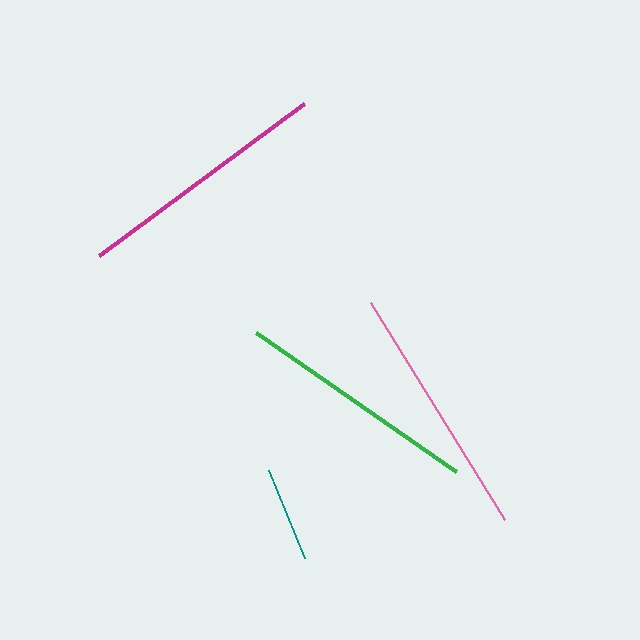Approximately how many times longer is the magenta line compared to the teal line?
The magenta line is approximately 2.7 times the length of the teal line.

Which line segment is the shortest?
The teal line is the shortest at approximately 95 pixels.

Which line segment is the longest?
The pink line is the longest at approximately 256 pixels.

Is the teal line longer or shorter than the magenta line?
The magenta line is longer than the teal line.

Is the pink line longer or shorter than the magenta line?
The pink line is longer than the magenta line.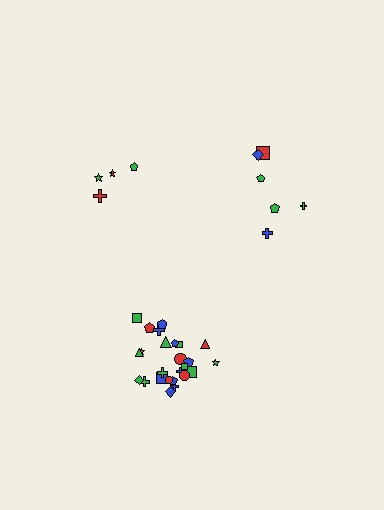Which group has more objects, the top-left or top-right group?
The top-right group.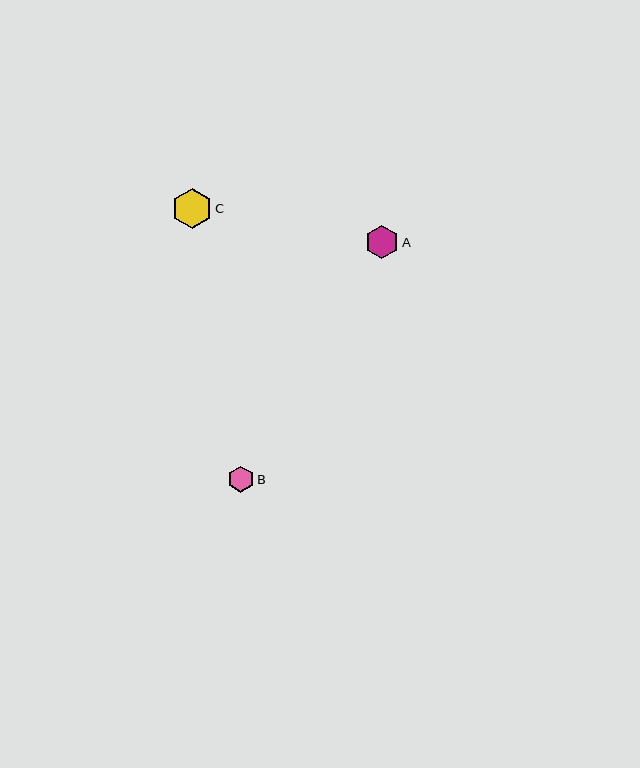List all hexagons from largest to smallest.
From largest to smallest: C, A, B.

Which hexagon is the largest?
Hexagon C is the largest with a size of approximately 40 pixels.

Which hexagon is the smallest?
Hexagon B is the smallest with a size of approximately 26 pixels.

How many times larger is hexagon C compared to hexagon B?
Hexagon C is approximately 1.6 times the size of hexagon B.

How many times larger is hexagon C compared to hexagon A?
Hexagon C is approximately 1.2 times the size of hexagon A.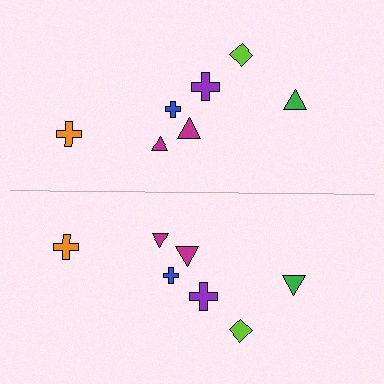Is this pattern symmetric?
Yes, this pattern has bilateral (reflection) symmetry.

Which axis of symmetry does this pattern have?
The pattern has a horizontal axis of symmetry running through the center of the image.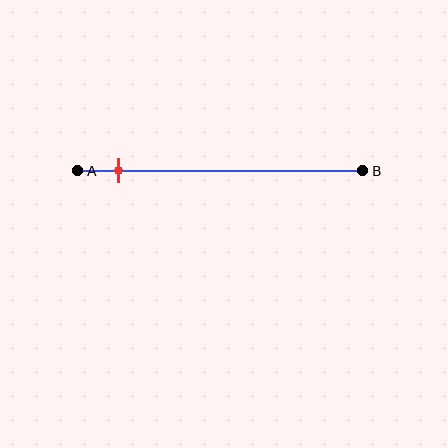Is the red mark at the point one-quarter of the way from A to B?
No, the mark is at about 15% from A, not at the 25% one-quarter point.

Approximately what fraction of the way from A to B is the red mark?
The red mark is approximately 15% of the way from A to B.